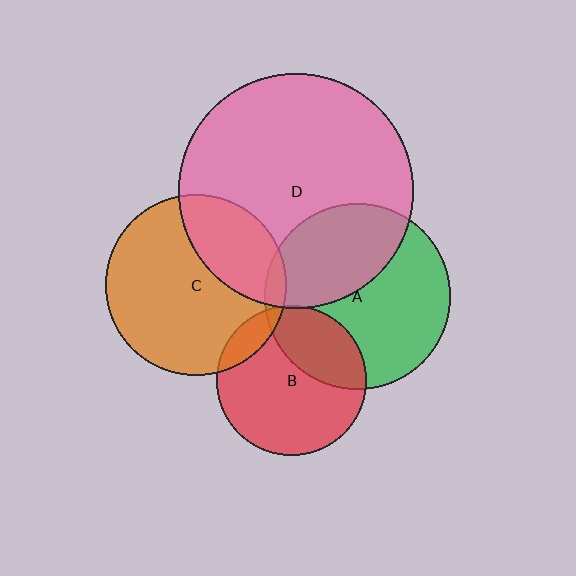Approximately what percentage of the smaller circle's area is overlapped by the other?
Approximately 30%.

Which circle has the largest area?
Circle D (pink).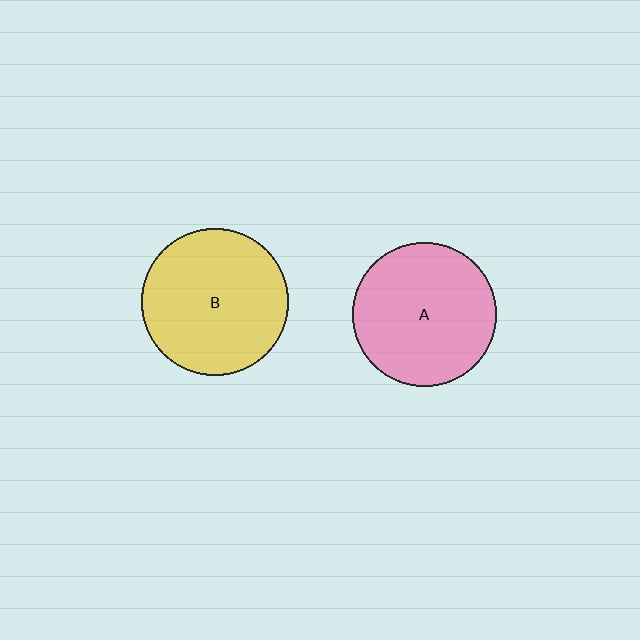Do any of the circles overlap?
No, none of the circles overlap.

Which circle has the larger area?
Circle B (yellow).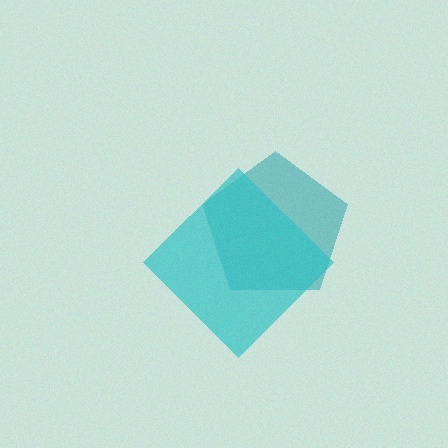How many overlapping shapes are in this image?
There are 2 overlapping shapes in the image.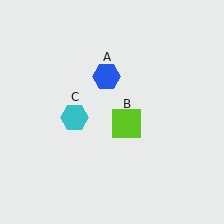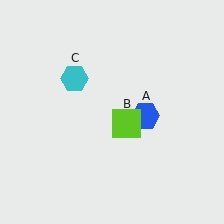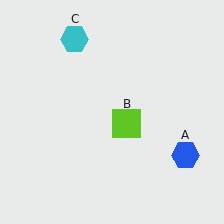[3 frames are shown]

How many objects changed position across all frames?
2 objects changed position: blue hexagon (object A), cyan hexagon (object C).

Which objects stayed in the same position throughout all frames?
Lime square (object B) remained stationary.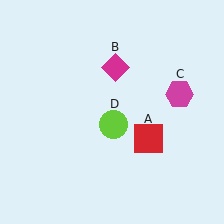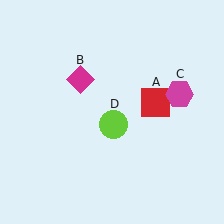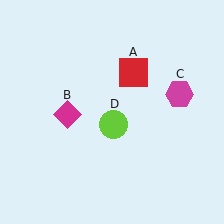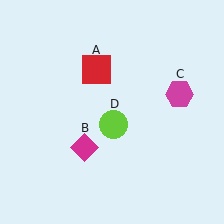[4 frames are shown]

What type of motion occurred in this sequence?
The red square (object A), magenta diamond (object B) rotated counterclockwise around the center of the scene.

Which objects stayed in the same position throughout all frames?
Magenta hexagon (object C) and lime circle (object D) remained stationary.